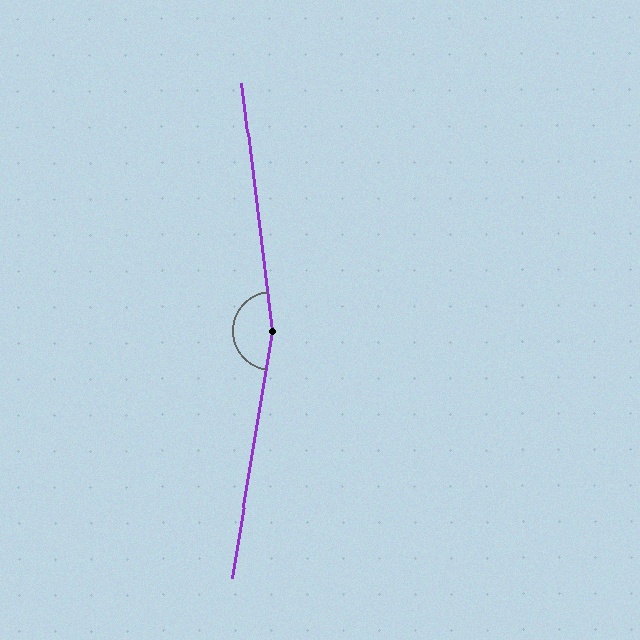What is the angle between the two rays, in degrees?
Approximately 164 degrees.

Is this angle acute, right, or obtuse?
It is obtuse.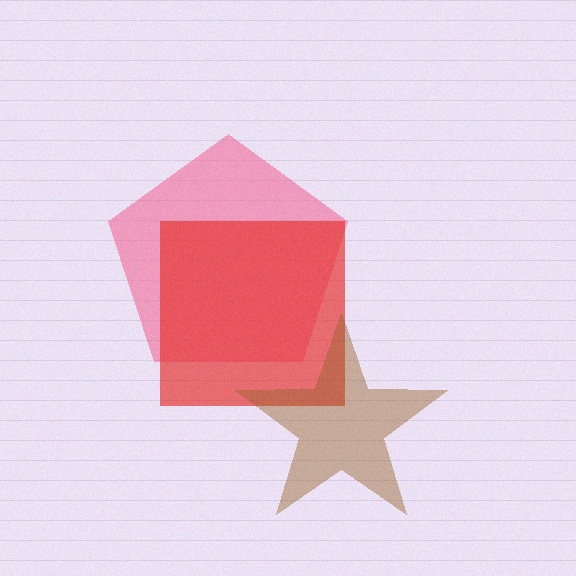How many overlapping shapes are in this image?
There are 3 overlapping shapes in the image.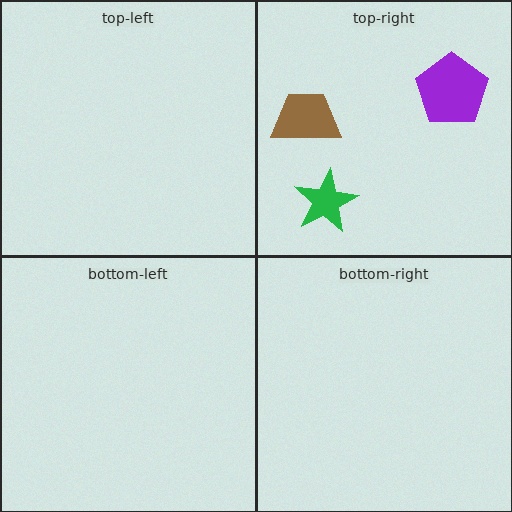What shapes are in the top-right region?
The purple pentagon, the brown trapezoid, the green star.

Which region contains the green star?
The top-right region.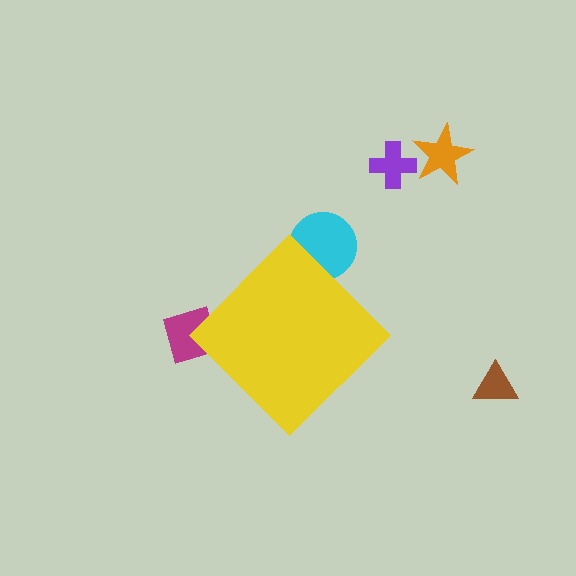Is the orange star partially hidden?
No, the orange star is fully visible.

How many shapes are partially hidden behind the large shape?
2 shapes are partially hidden.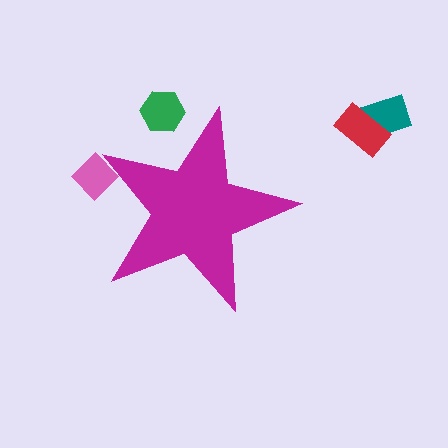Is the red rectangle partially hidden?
No, the red rectangle is fully visible.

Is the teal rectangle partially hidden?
No, the teal rectangle is fully visible.